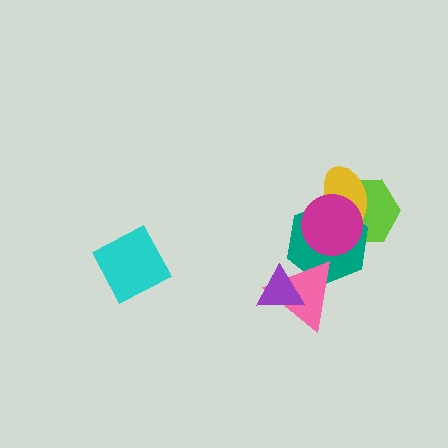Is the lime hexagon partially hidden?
Yes, it is partially covered by another shape.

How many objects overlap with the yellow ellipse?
3 objects overlap with the yellow ellipse.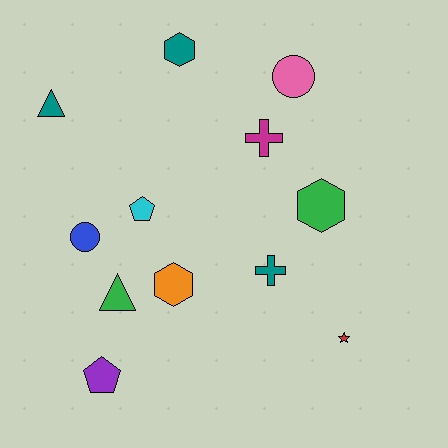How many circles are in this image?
There are 2 circles.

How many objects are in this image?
There are 12 objects.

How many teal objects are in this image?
There are 3 teal objects.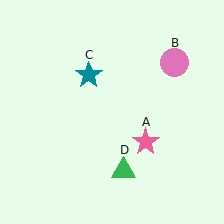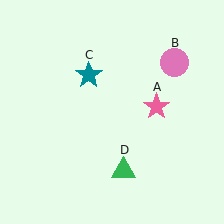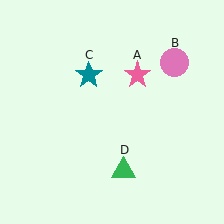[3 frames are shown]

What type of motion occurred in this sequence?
The pink star (object A) rotated counterclockwise around the center of the scene.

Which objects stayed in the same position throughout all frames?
Pink circle (object B) and teal star (object C) and green triangle (object D) remained stationary.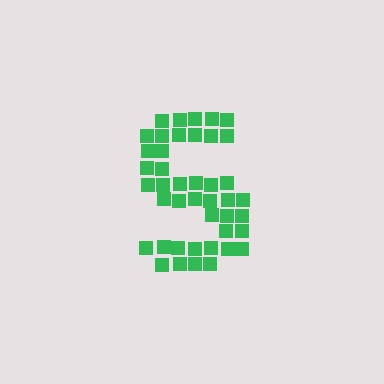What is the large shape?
The large shape is the letter S.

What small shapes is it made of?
It is made of small squares.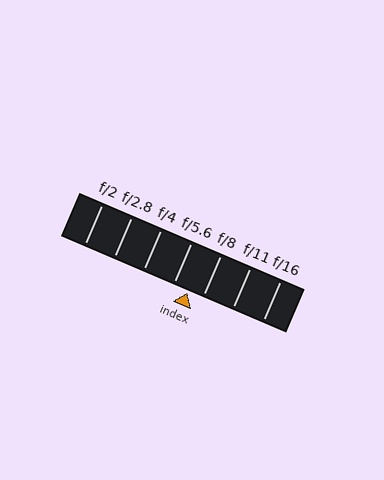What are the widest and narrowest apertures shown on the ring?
The widest aperture shown is f/2 and the narrowest is f/16.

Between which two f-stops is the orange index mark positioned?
The index mark is between f/5.6 and f/8.